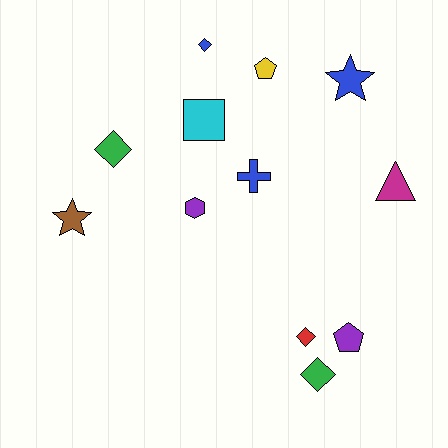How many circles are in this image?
There are no circles.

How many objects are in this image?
There are 12 objects.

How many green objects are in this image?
There are 2 green objects.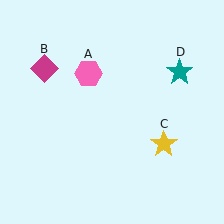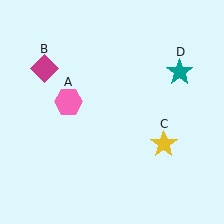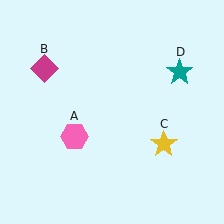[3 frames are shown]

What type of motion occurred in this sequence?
The pink hexagon (object A) rotated counterclockwise around the center of the scene.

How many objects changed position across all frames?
1 object changed position: pink hexagon (object A).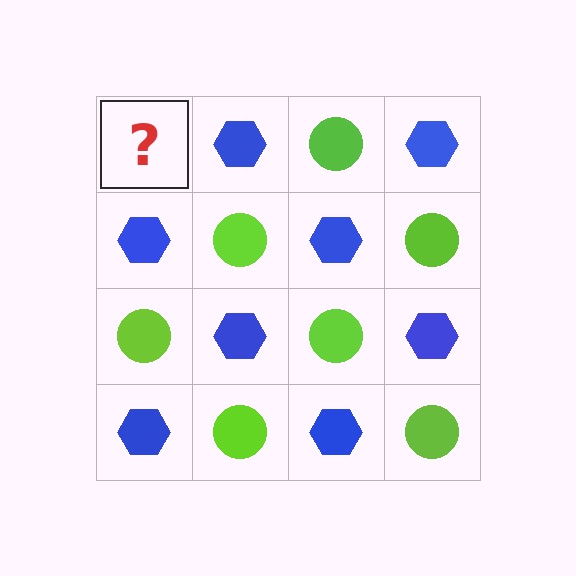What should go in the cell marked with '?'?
The missing cell should contain a lime circle.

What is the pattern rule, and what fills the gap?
The rule is that it alternates lime circle and blue hexagon in a checkerboard pattern. The gap should be filled with a lime circle.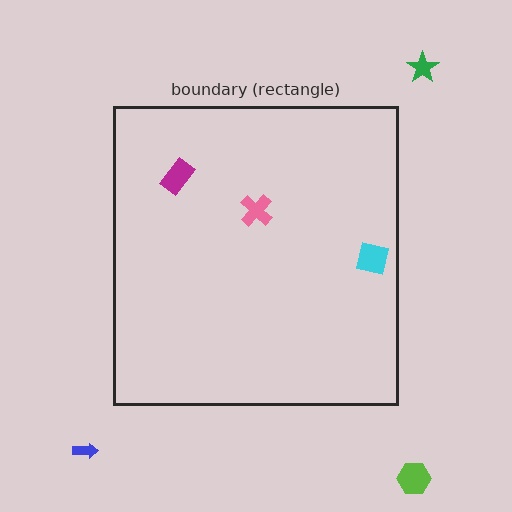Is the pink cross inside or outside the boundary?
Inside.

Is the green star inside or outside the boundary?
Outside.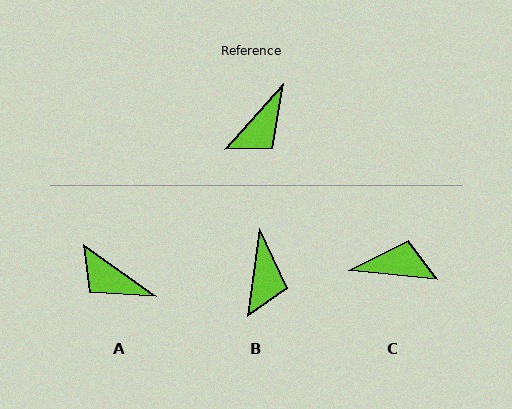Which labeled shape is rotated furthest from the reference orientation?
C, about 126 degrees away.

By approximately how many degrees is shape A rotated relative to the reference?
Approximately 84 degrees clockwise.